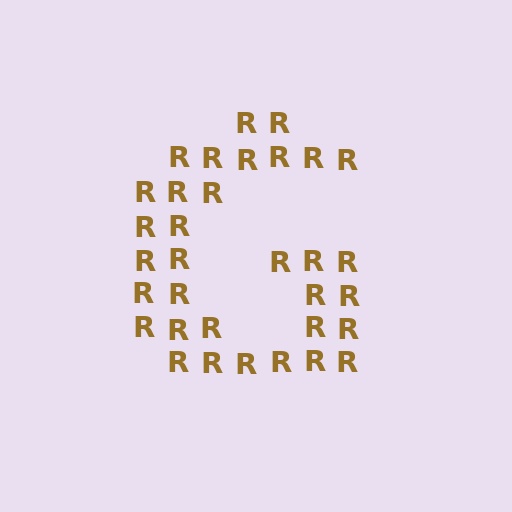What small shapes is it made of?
It is made of small letter R's.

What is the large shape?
The large shape is the letter G.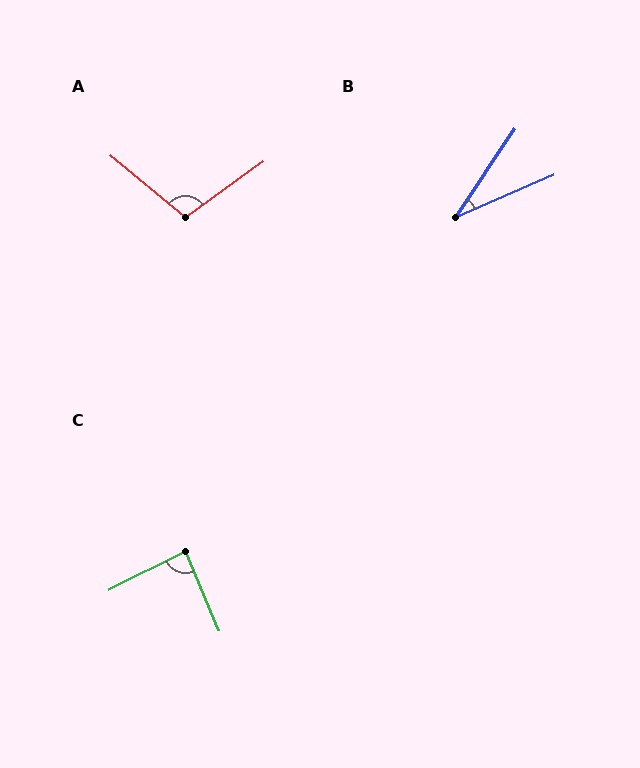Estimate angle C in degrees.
Approximately 86 degrees.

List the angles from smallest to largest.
B (33°), C (86°), A (105°).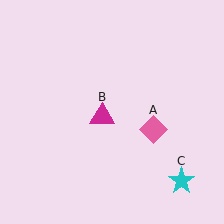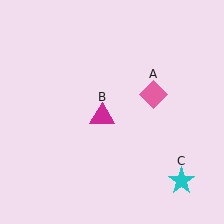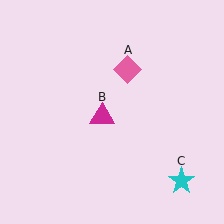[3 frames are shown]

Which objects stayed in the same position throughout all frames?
Magenta triangle (object B) and cyan star (object C) remained stationary.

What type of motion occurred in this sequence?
The pink diamond (object A) rotated counterclockwise around the center of the scene.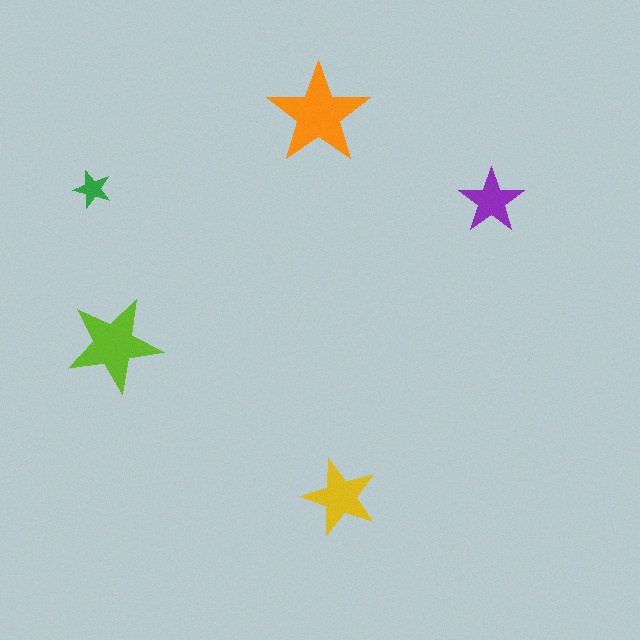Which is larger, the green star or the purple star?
The purple one.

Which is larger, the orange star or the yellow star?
The orange one.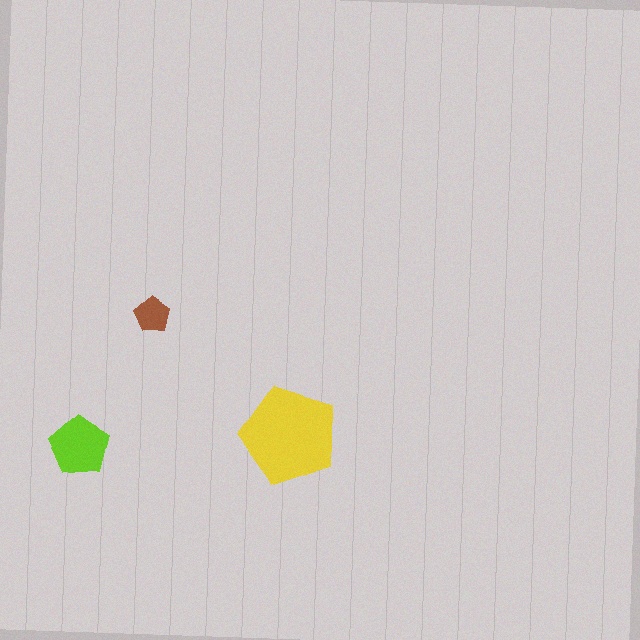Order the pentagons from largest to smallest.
the yellow one, the lime one, the brown one.